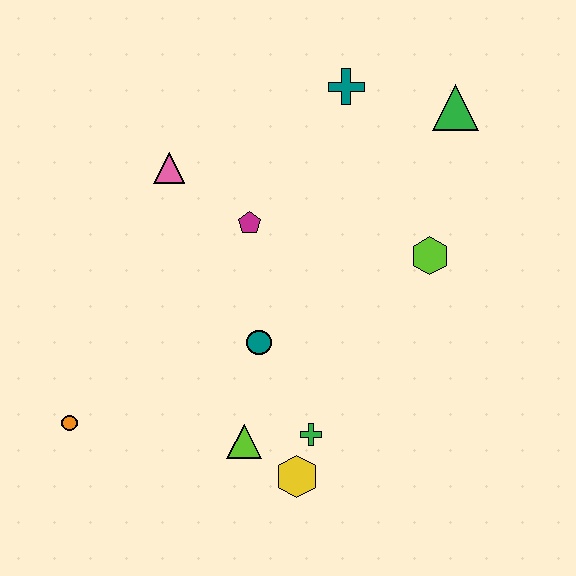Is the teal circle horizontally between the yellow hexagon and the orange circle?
Yes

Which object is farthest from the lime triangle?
The green triangle is farthest from the lime triangle.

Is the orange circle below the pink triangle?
Yes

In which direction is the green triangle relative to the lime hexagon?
The green triangle is above the lime hexagon.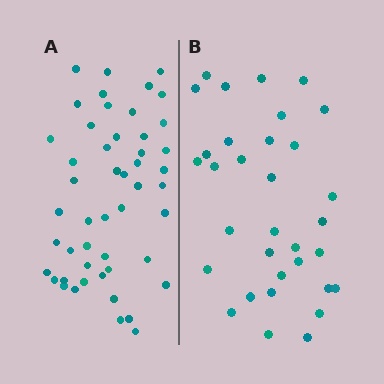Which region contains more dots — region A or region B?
Region A (the left region) has more dots.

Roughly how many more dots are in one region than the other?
Region A has approximately 15 more dots than region B.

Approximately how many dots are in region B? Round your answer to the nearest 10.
About 30 dots. (The exact count is 33, which rounds to 30.)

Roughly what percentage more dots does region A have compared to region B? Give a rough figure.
About 50% more.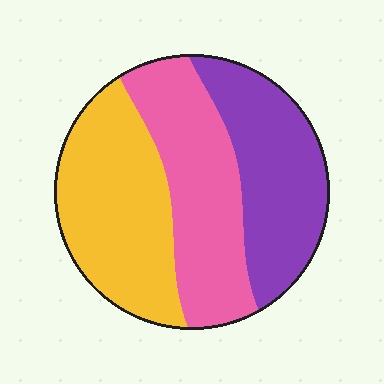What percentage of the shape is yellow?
Yellow covers roughly 35% of the shape.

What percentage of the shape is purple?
Purple covers roughly 30% of the shape.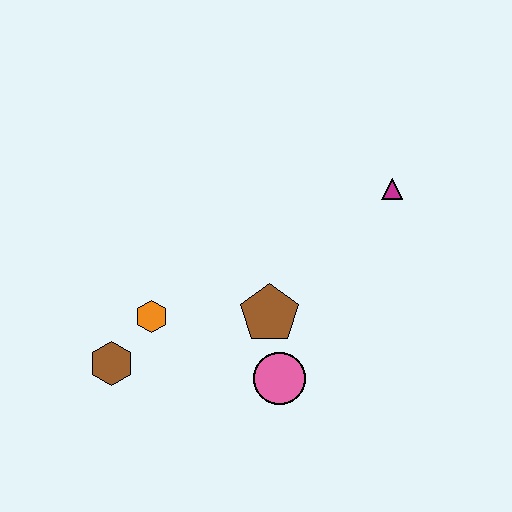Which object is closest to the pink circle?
The brown pentagon is closest to the pink circle.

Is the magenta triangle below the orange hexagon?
No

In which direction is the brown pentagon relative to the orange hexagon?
The brown pentagon is to the right of the orange hexagon.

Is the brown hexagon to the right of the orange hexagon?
No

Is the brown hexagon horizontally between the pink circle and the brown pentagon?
No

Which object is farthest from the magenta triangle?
The brown hexagon is farthest from the magenta triangle.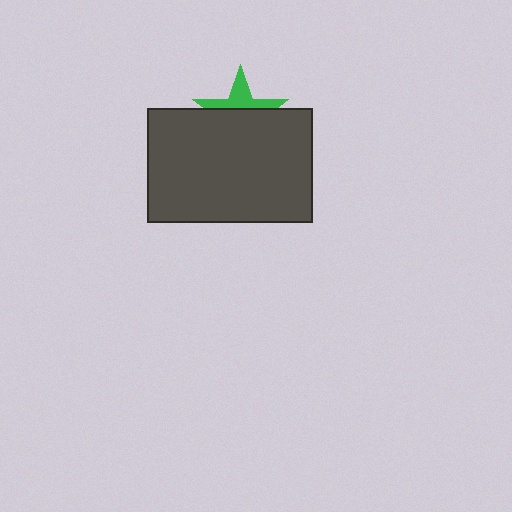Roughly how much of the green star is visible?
A small part of it is visible (roughly 37%).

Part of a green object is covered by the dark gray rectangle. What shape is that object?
It is a star.